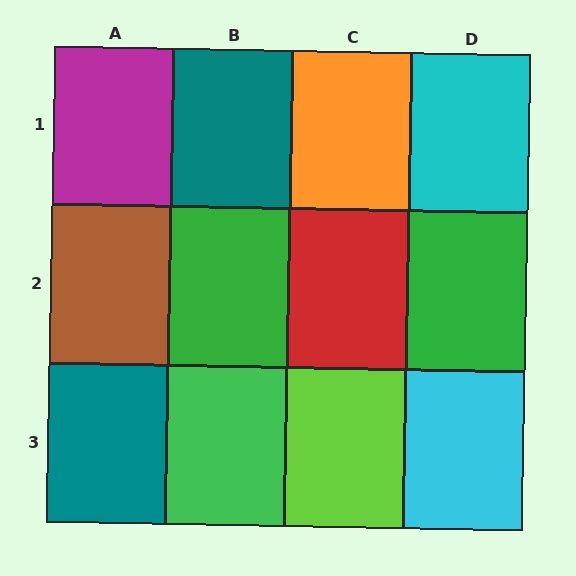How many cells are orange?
1 cell is orange.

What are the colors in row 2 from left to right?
Brown, green, red, green.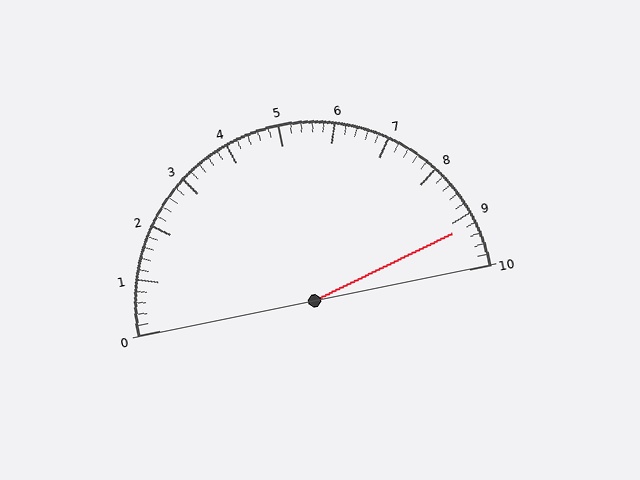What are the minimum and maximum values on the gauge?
The gauge ranges from 0 to 10.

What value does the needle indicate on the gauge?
The needle indicates approximately 9.2.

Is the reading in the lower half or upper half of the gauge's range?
The reading is in the upper half of the range (0 to 10).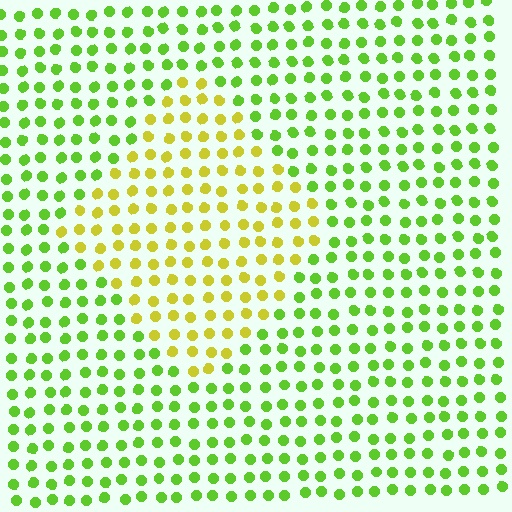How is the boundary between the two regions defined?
The boundary is defined purely by a slight shift in hue (about 41 degrees). Spacing, size, and orientation are identical on both sides.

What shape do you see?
I see a diamond.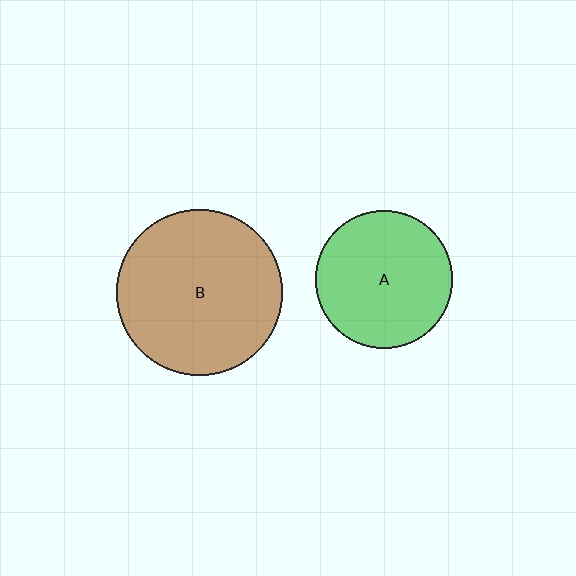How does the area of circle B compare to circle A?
Approximately 1.5 times.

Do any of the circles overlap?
No, none of the circles overlap.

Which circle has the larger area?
Circle B (brown).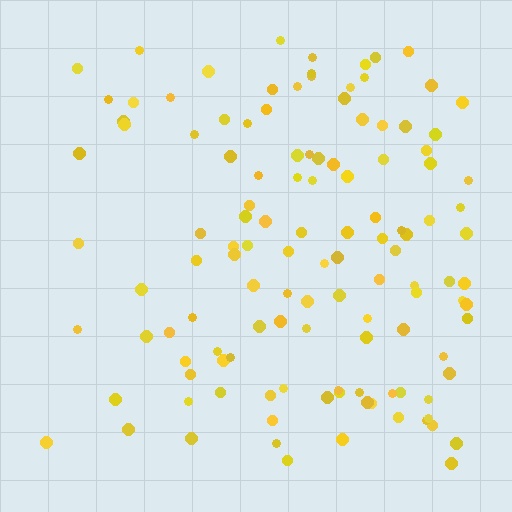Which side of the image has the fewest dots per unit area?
The left.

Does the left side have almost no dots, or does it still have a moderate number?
Still a moderate number, just noticeably fewer than the right.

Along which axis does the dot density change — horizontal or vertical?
Horizontal.